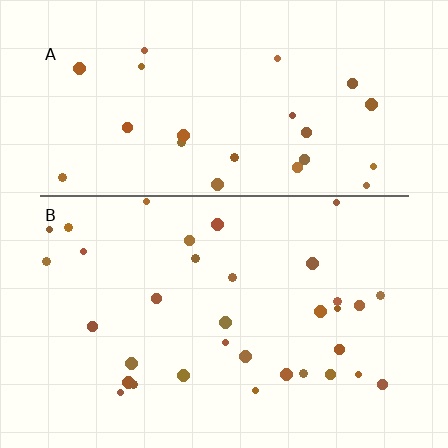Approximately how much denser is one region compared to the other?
Approximately 1.3× — region B over region A.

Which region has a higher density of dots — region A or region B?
B (the bottom).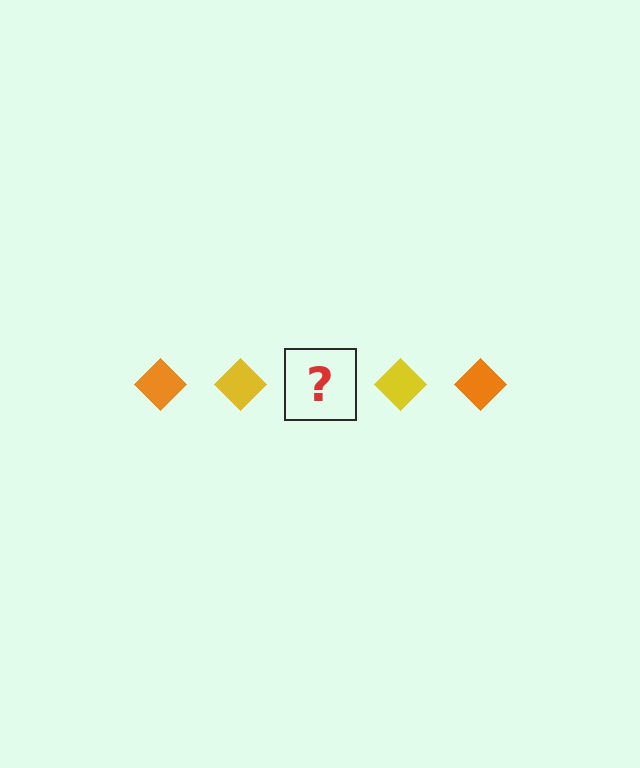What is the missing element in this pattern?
The missing element is an orange diamond.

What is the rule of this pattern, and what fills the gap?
The rule is that the pattern cycles through orange, yellow diamonds. The gap should be filled with an orange diamond.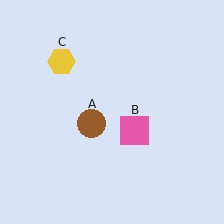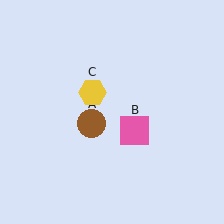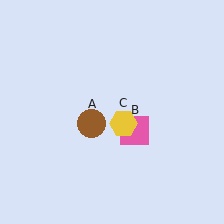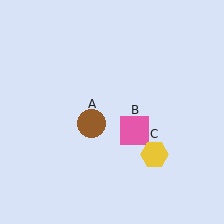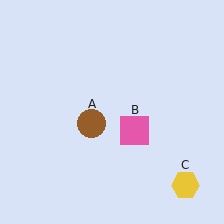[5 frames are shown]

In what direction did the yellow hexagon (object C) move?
The yellow hexagon (object C) moved down and to the right.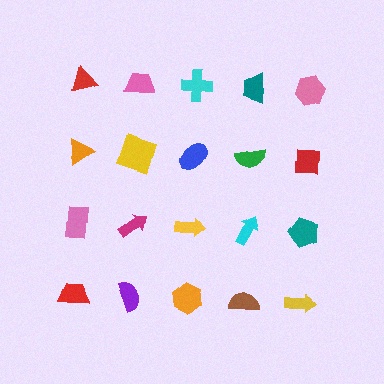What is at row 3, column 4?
A cyan arrow.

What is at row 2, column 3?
A blue ellipse.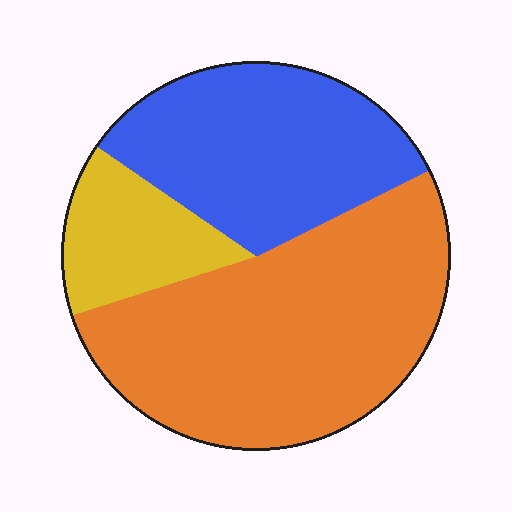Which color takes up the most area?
Orange, at roughly 50%.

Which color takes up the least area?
Yellow, at roughly 15%.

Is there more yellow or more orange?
Orange.